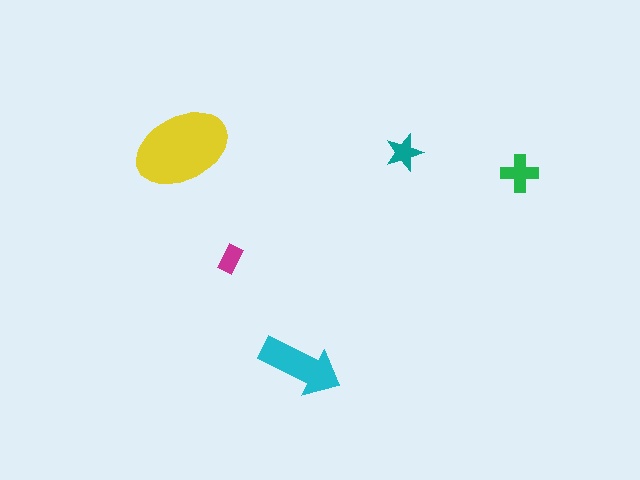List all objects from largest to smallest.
The yellow ellipse, the cyan arrow, the green cross, the teal star, the magenta rectangle.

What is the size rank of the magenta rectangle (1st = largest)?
5th.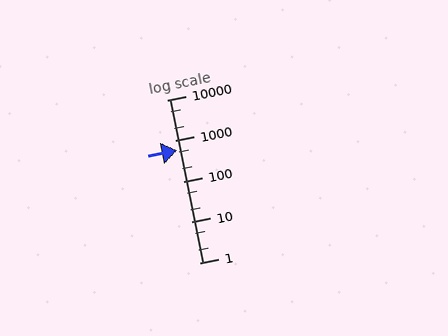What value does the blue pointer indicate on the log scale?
The pointer indicates approximately 560.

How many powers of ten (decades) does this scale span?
The scale spans 4 decades, from 1 to 10000.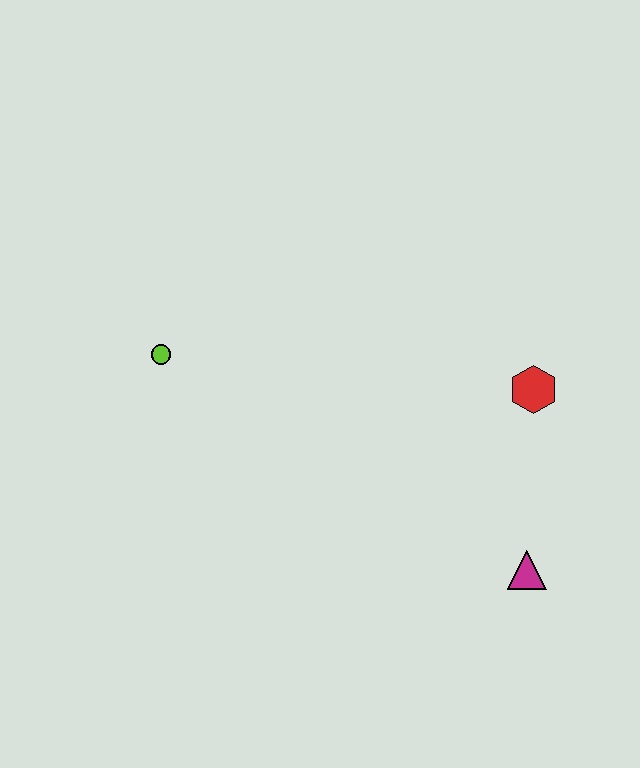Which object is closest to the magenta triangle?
The red hexagon is closest to the magenta triangle.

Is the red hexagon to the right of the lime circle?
Yes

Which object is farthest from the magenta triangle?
The lime circle is farthest from the magenta triangle.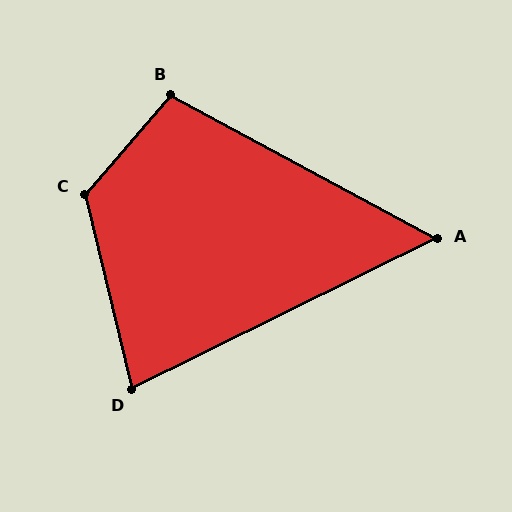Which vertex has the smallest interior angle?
A, at approximately 55 degrees.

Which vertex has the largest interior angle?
C, at approximately 125 degrees.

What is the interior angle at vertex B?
Approximately 103 degrees (obtuse).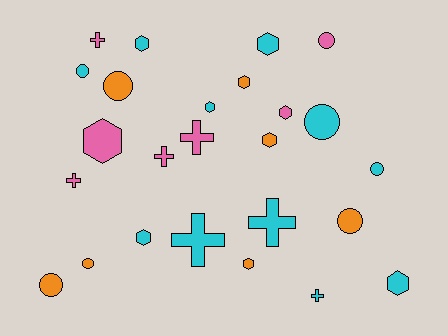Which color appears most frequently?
Cyan, with 11 objects.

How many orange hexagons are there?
There are 3 orange hexagons.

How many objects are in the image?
There are 25 objects.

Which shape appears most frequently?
Hexagon, with 10 objects.